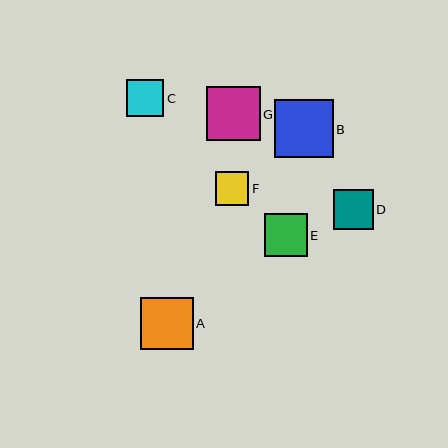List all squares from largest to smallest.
From largest to smallest: B, G, A, E, D, C, F.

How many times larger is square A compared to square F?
Square A is approximately 1.6 times the size of square F.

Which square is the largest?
Square B is the largest with a size of approximately 59 pixels.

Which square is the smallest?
Square F is the smallest with a size of approximately 34 pixels.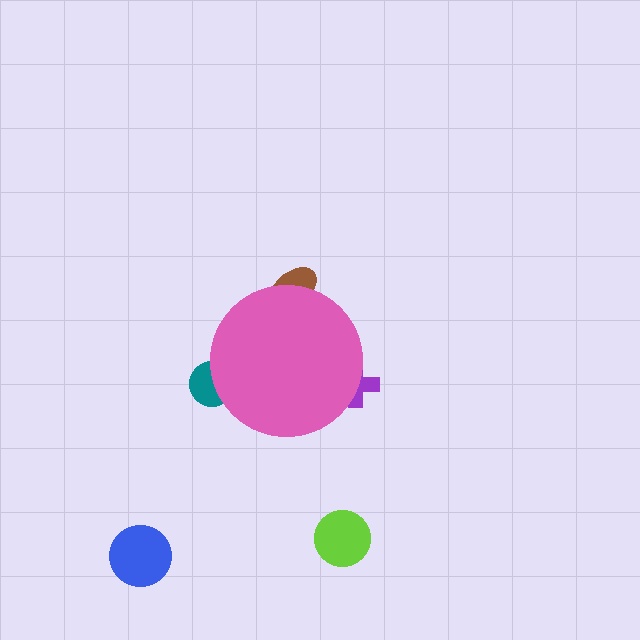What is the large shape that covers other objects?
A pink circle.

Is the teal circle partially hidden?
Yes, the teal circle is partially hidden behind the pink circle.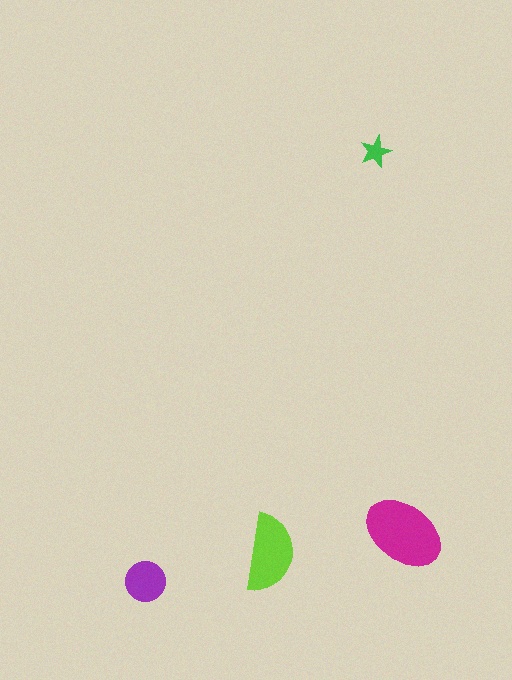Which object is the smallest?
The green star.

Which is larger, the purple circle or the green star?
The purple circle.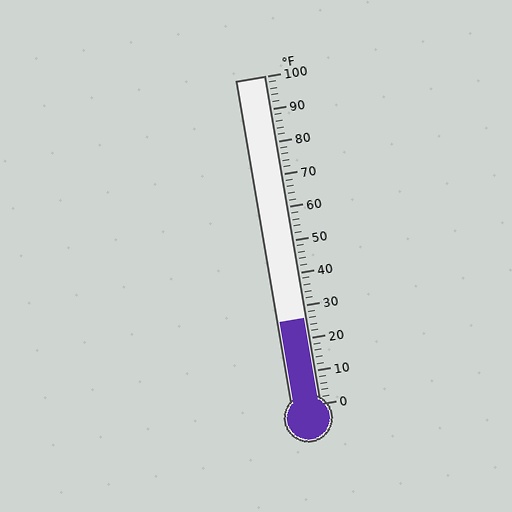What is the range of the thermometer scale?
The thermometer scale ranges from 0°F to 100°F.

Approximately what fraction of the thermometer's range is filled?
The thermometer is filled to approximately 25% of its range.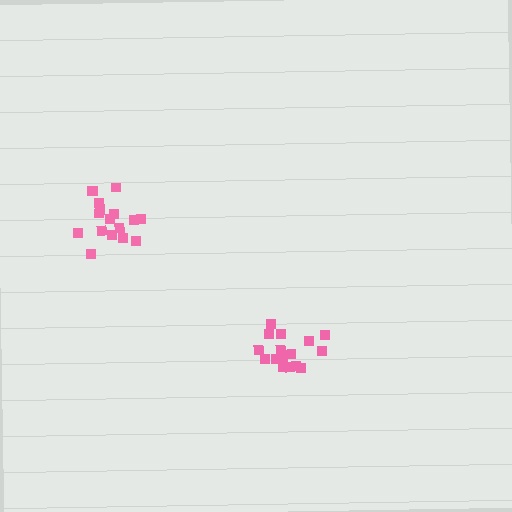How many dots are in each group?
Group 1: 17 dots, Group 2: 17 dots (34 total).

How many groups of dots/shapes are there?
There are 2 groups.